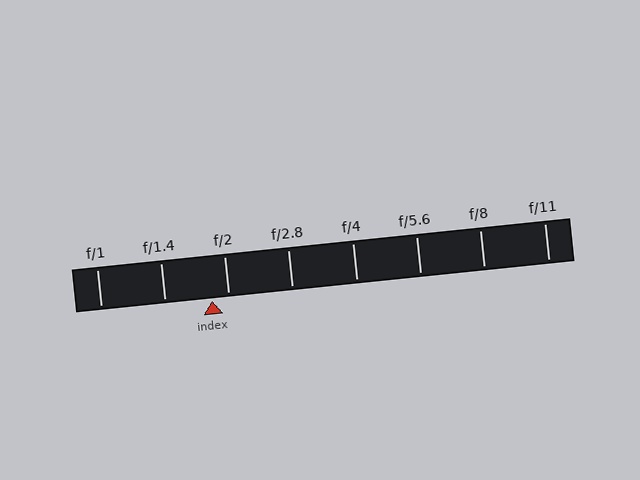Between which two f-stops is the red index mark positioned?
The index mark is between f/1.4 and f/2.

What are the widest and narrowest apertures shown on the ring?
The widest aperture shown is f/1 and the narrowest is f/11.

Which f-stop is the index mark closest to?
The index mark is closest to f/2.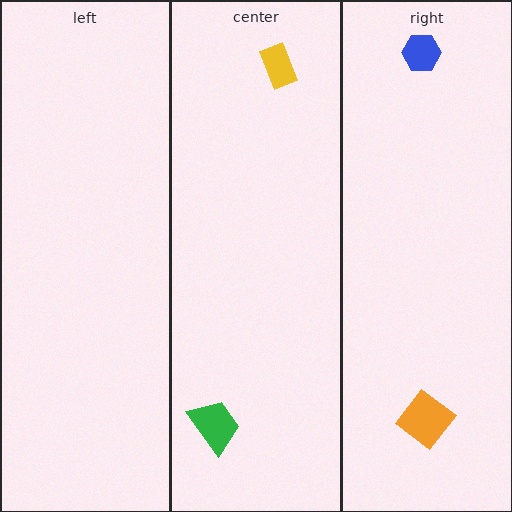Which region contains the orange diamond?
The right region.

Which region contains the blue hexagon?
The right region.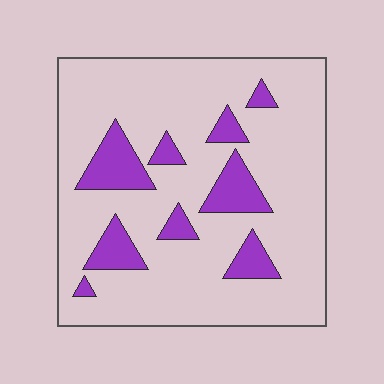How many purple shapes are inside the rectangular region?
9.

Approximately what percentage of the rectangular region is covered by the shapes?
Approximately 15%.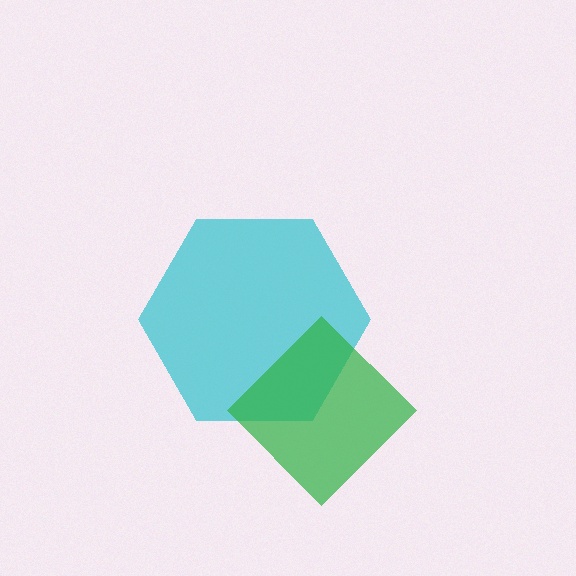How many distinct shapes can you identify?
There are 2 distinct shapes: a cyan hexagon, a green diamond.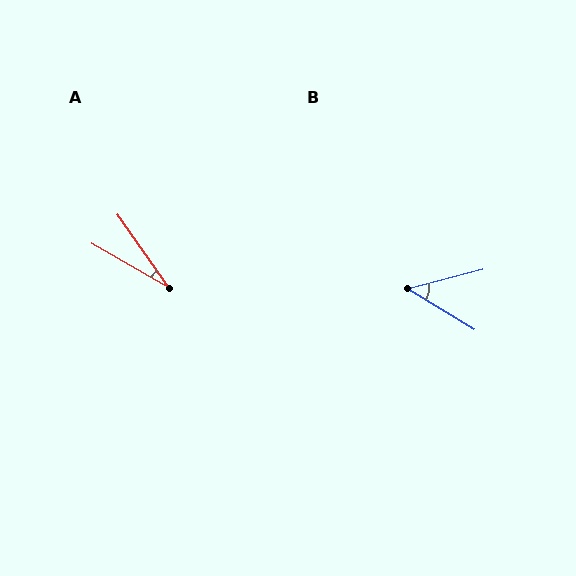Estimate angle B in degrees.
Approximately 46 degrees.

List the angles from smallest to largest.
A (25°), B (46°).